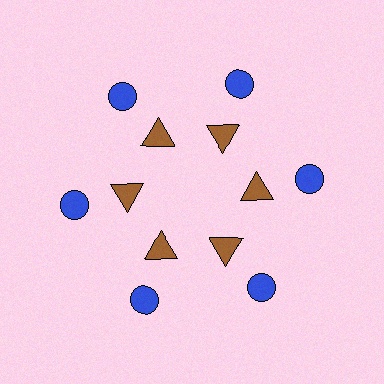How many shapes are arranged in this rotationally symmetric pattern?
There are 12 shapes, arranged in 6 groups of 2.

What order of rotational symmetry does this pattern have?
This pattern has 6-fold rotational symmetry.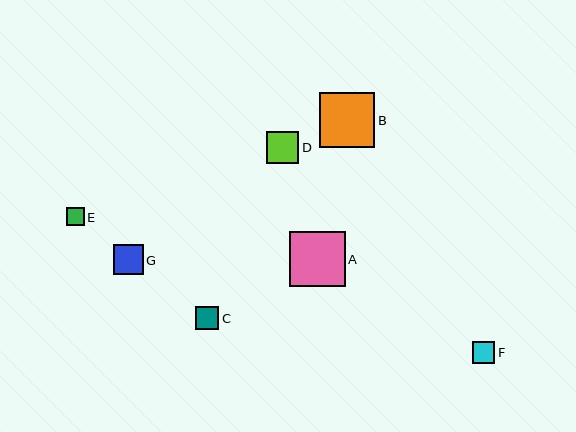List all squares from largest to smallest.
From largest to smallest: B, A, D, G, C, F, E.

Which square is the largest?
Square B is the largest with a size of approximately 55 pixels.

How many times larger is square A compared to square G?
Square A is approximately 1.8 times the size of square G.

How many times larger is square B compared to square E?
Square B is approximately 3.2 times the size of square E.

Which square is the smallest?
Square E is the smallest with a size of approximately 17 pixels.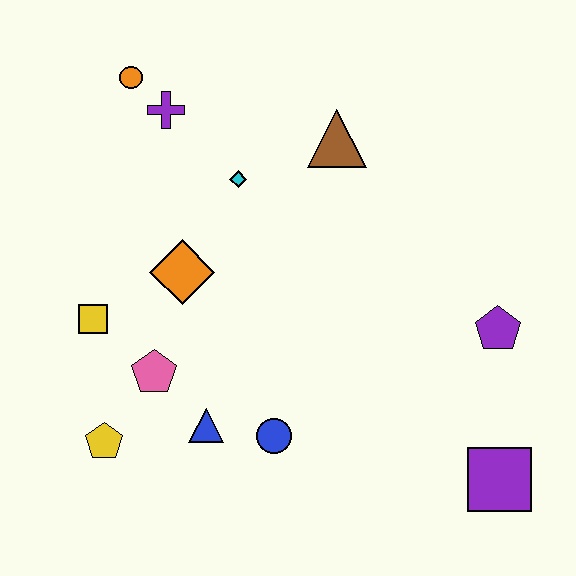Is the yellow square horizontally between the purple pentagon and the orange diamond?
No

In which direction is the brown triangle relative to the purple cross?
The brown triangle is to the right of the purple cross.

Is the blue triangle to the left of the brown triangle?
Yes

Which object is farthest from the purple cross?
The purple square is farthest from the purple cross.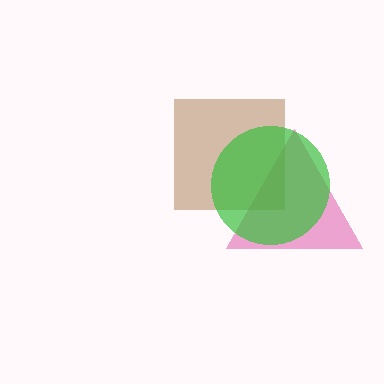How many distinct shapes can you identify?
There are 3 distinct shapes: a magenta triangle, a brown square, a green circle.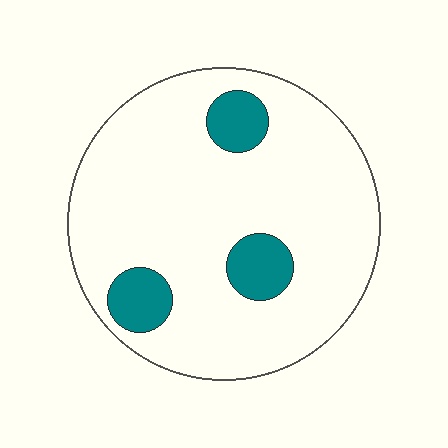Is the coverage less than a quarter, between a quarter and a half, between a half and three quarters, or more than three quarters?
Less than a quarter.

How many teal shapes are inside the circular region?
3.